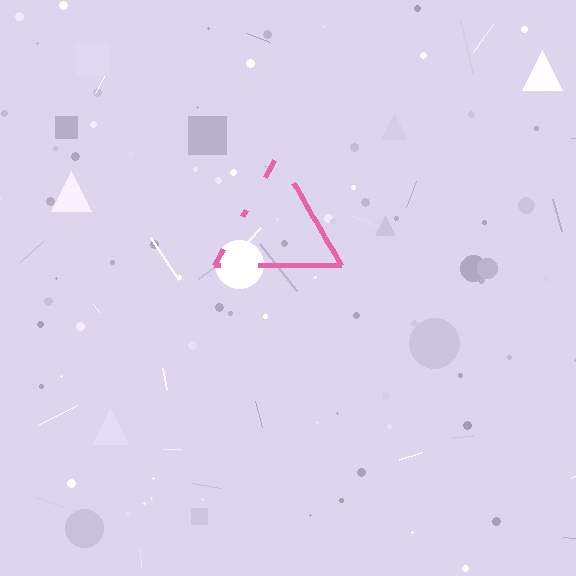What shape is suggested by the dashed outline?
The dashed outline suggests a triangle.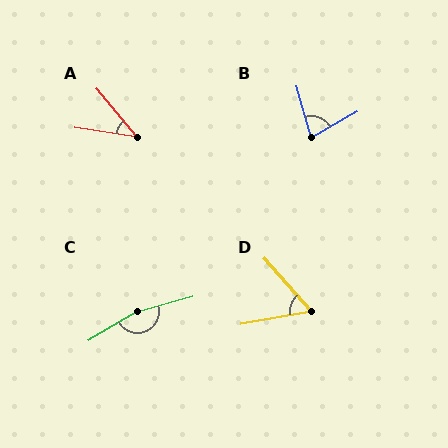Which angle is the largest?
C, at approximately 165 degrees.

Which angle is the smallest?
A, at approximately 41 degrees.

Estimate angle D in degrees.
Approximately 59 degrees.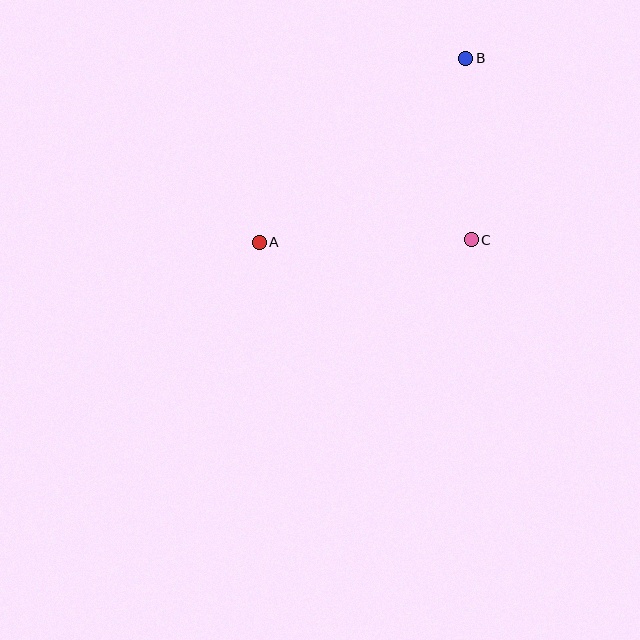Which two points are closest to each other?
Points B and C are closest to each other.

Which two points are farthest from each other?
Points A and B are farthest from each other.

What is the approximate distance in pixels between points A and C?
The distance between A and C is approximately 212 pixels.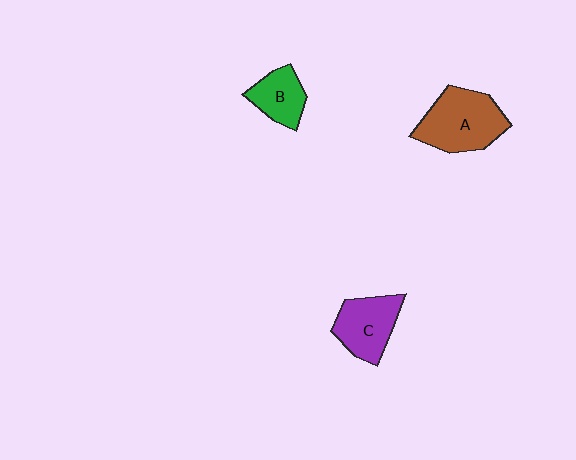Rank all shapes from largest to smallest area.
From largest to smallest: A (brown), C (purple), B (green).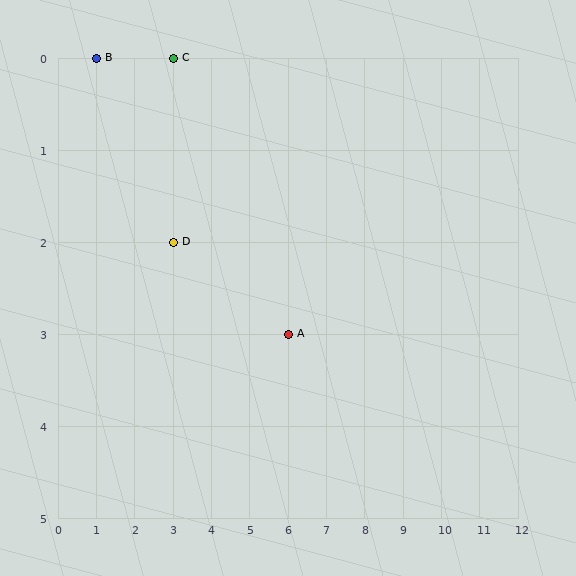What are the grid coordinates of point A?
Point A is at grid coordinates (6, 3).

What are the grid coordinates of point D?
Point D is at grid coordinates (3, 2).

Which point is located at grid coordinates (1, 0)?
Point B is at (1, 0).